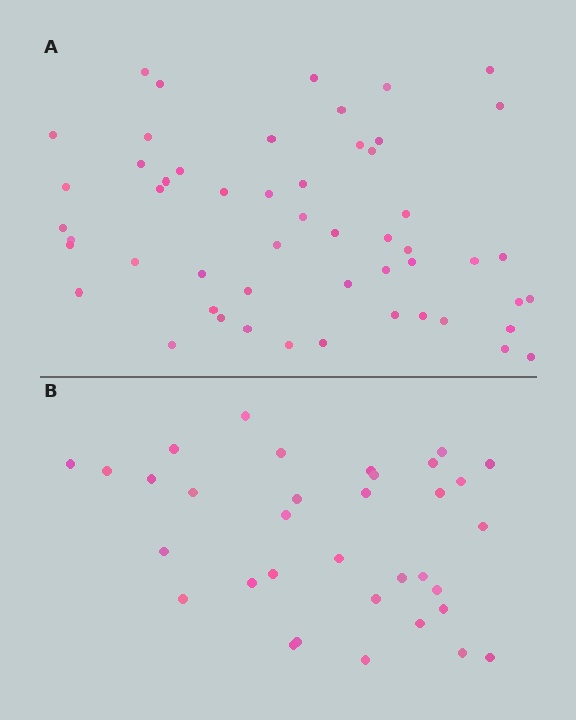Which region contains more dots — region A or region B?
Region A (the top region) has more dots.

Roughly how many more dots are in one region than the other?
Region A has approximately 20 more dots than region B.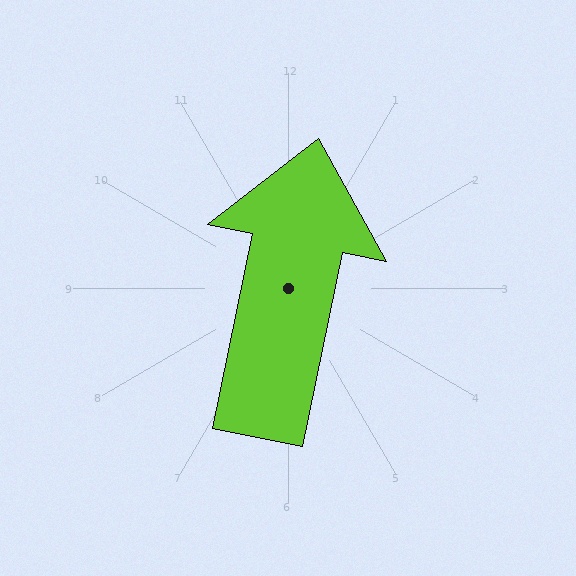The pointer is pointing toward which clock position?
Roughly 12 o'clock.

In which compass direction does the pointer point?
North.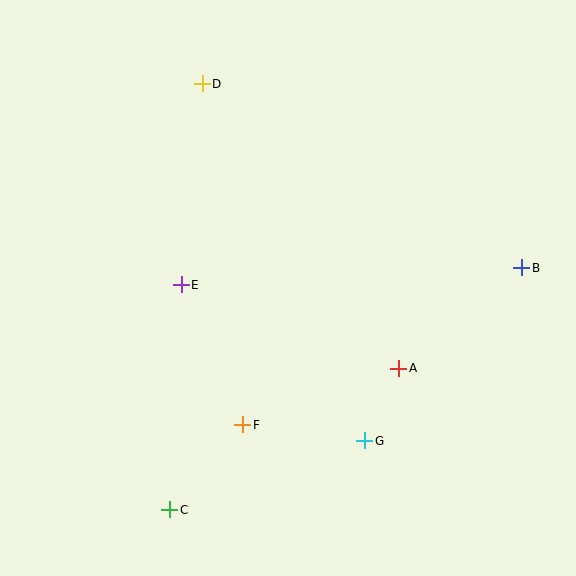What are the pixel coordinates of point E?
Point E is at (181, 285).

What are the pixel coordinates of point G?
Point G is at (365, 441).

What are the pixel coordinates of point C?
Point C is at (170, 510).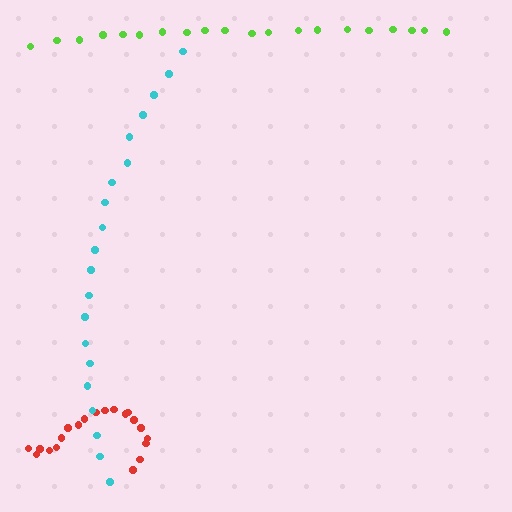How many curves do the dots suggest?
There are 3 distinct paths.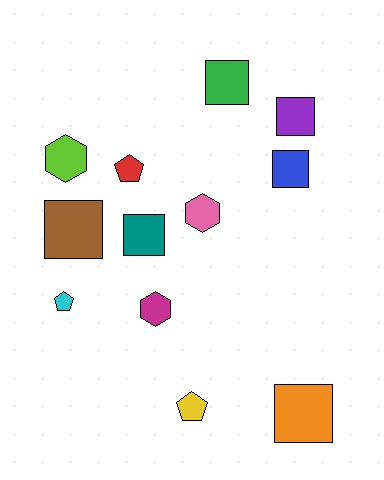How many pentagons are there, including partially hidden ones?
There are 3 pentagons.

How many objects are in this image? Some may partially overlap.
There are 12 objects.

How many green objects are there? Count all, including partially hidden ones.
There is 1 green object.